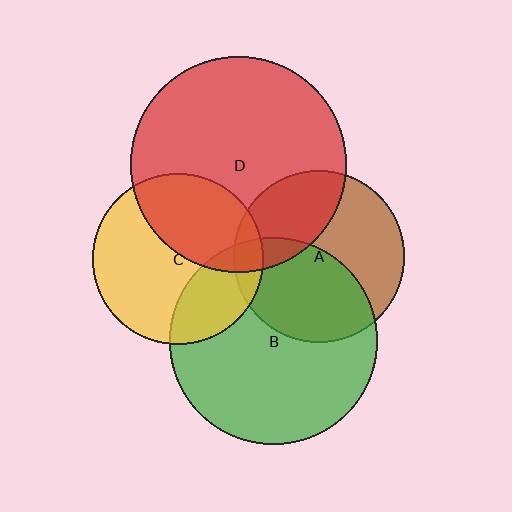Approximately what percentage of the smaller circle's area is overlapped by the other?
Approximately 45%.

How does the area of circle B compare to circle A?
Approximately 1.5 times.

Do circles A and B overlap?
Yes.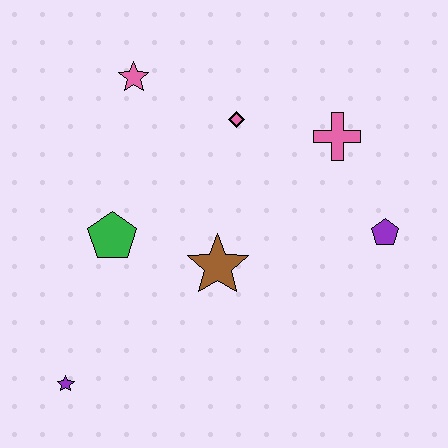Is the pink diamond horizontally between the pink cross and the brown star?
Yes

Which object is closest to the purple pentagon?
The pink cross is closest to the purple pentagon.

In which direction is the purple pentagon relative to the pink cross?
The purple pentagon is below the pink cross.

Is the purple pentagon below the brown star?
No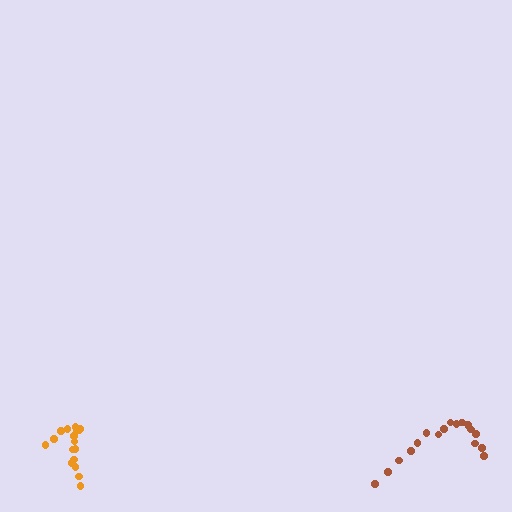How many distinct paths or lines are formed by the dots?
There are 2 distinct paths.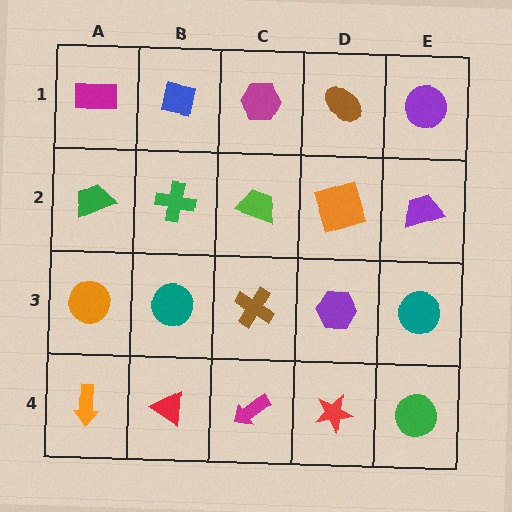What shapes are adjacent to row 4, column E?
A teal circle (row 3, column E), a red star (row 4, column D).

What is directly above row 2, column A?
A magenta rectangle.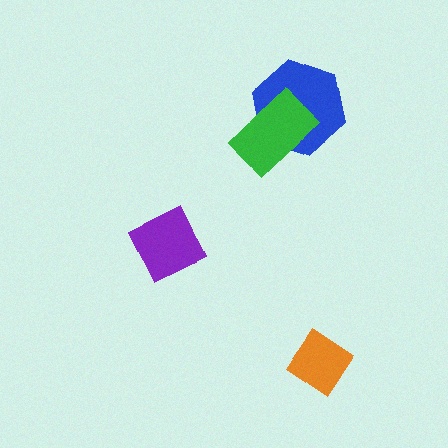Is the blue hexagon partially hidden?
Yes, it is partially covered by another shape.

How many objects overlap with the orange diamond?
0 objects overlap with the orange diamond.